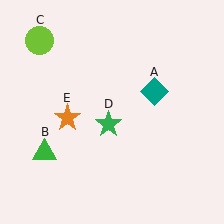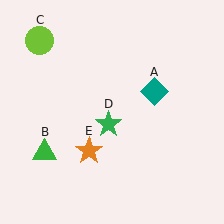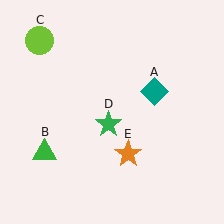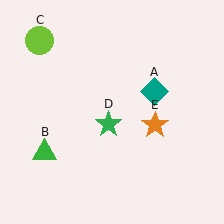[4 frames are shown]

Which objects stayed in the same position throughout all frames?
Teal diamond (object A) and green triangle (object B) and lime circle (object C) and green star (object D) remained stationary.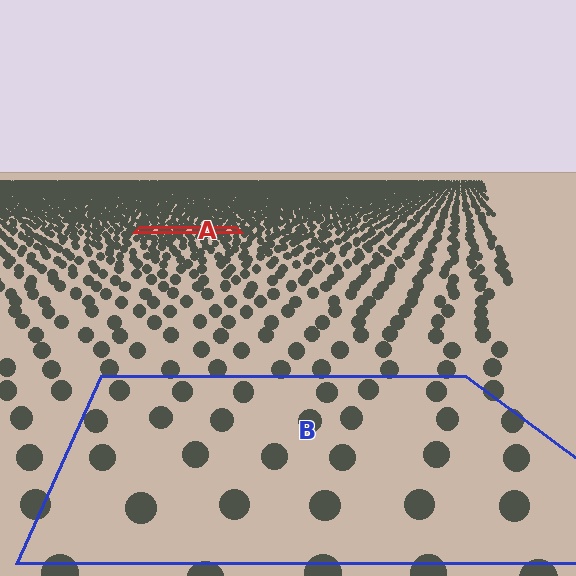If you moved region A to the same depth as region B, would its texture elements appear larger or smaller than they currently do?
They would appear larger. At a closer depth, the same texture elements are projected at a bigger on-screen size.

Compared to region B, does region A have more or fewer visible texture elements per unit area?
Region A has more texture elements per unit area — they are packed more densely because it is farther away.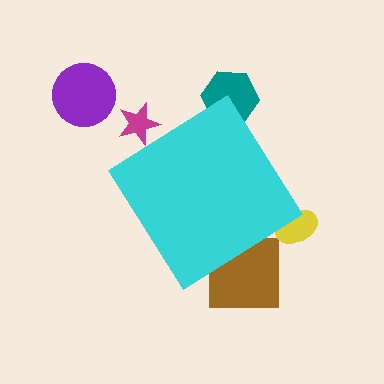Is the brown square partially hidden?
Yes, the brown square is partially hidden behind the cyan diamond.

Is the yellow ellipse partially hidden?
Yes, the yellow ellipse is partially hidden behind the cyan diamond.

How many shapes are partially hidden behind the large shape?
4 shapes are partially hidden.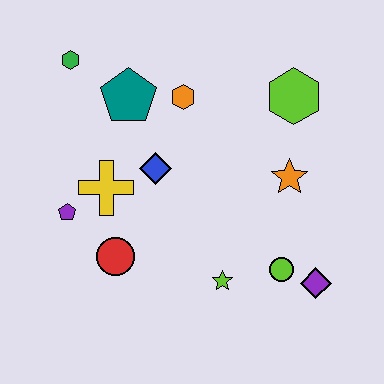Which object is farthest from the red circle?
The lime hexagon is farthest from the red circle.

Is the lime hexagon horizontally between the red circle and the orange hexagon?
No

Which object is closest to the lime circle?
The purple diamond is closest to the lime circle.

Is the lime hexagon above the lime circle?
Yes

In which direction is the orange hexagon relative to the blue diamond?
The orange hexagon is above the blue diamond.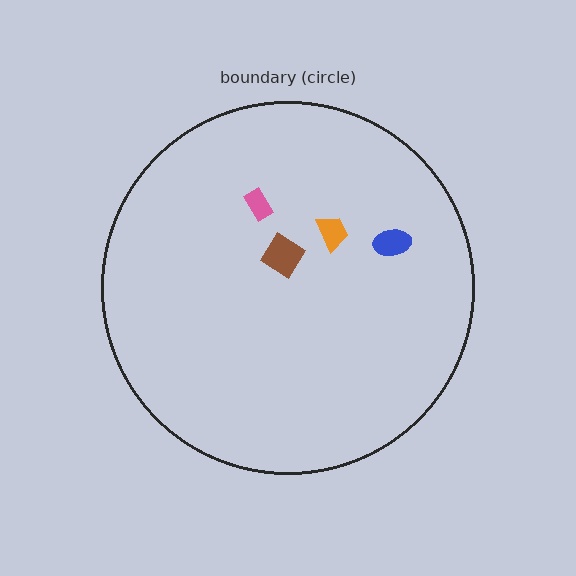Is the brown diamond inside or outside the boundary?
Inside.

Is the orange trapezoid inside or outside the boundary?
Inside.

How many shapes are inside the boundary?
4 inside, 0 outside.